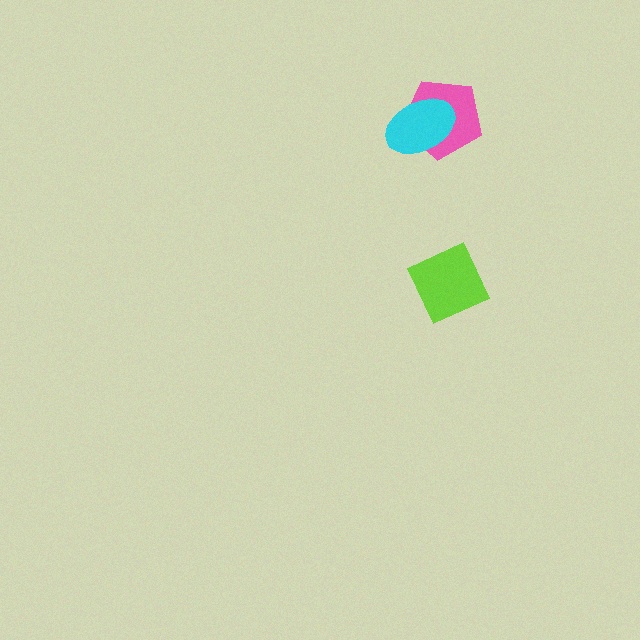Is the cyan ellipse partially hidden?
No, no other shape covers it.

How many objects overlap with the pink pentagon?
1 object overlaps with the pink pentagon.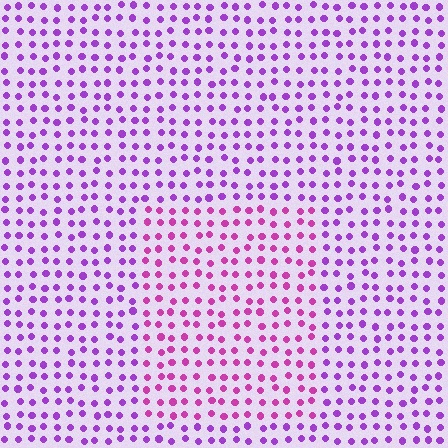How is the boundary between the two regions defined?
The boundary is defined purely by a slight shift in hue (about 32 degrees). Spacing, size, and orientation are identical on both sides.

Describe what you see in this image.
The image is filled with small purple elements in a uniform arrangement. A rectangle-shaped region is visible where the elements are tinted to a slightly different hue, forming a subtle color boundary.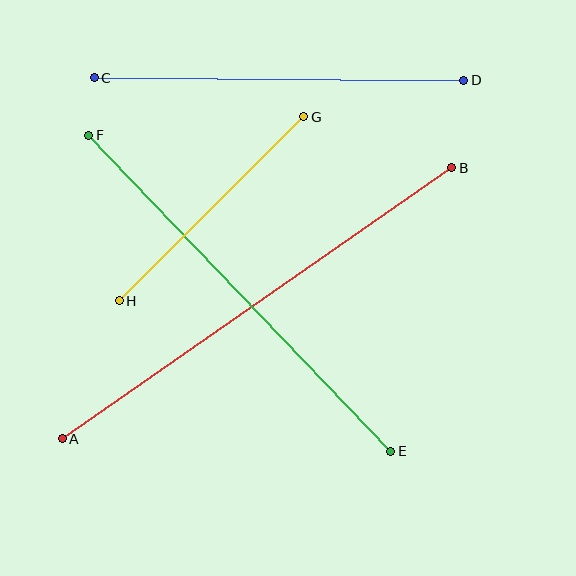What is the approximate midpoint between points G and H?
The midpoint is at approximately (212, 209) pixels.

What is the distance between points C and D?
The distance is approximately 370 pixels.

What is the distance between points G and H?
The distance is approximately 261 pixels.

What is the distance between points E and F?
The distance is approximately 437 pixels.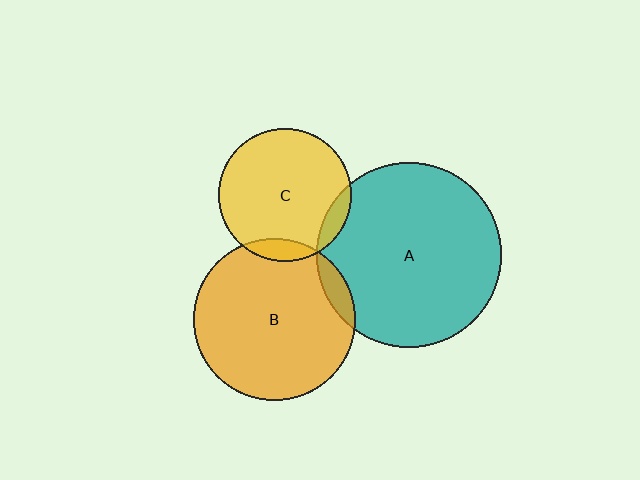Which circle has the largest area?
Circle A (teal).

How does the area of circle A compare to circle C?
Approximately 2.0 times.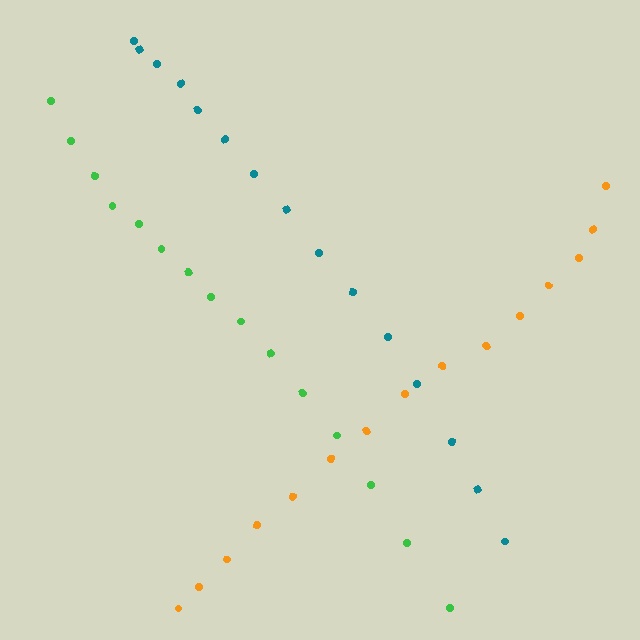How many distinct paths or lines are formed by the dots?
There are 3 distinct paths.